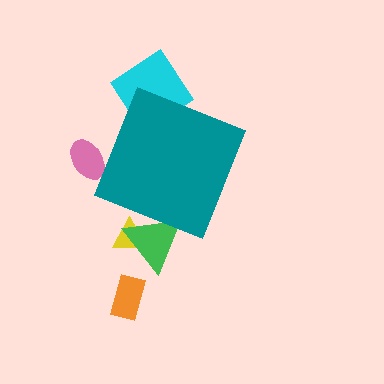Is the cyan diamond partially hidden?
Yes, the cyan diamond is partially hidden behind the teal diamond.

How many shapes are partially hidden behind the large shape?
4 shapes are partially hidden.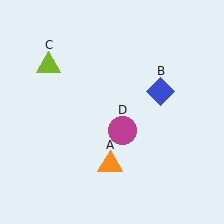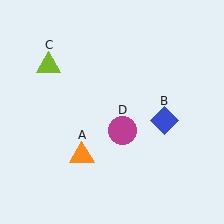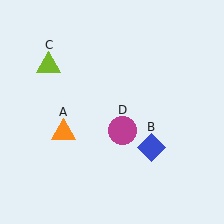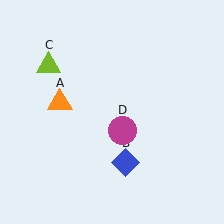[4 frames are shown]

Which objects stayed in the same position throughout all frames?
Lime triangle (object C) and magenta circle (object D) remained stationary.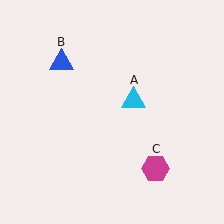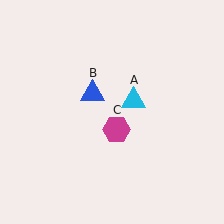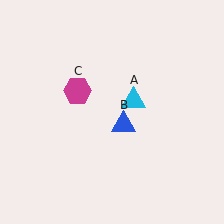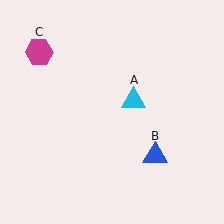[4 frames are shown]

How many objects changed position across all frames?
2 objects changed position: blue triangle (object B), magenta hexagon (object C).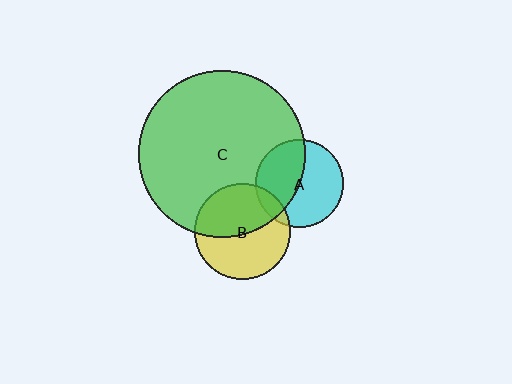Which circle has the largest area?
Circle C (green).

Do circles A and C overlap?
Yes.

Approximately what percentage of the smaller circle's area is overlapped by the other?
Approximately 45%.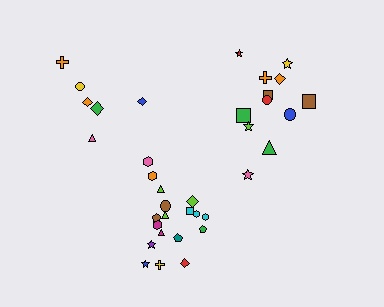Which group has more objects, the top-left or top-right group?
The top-right group.